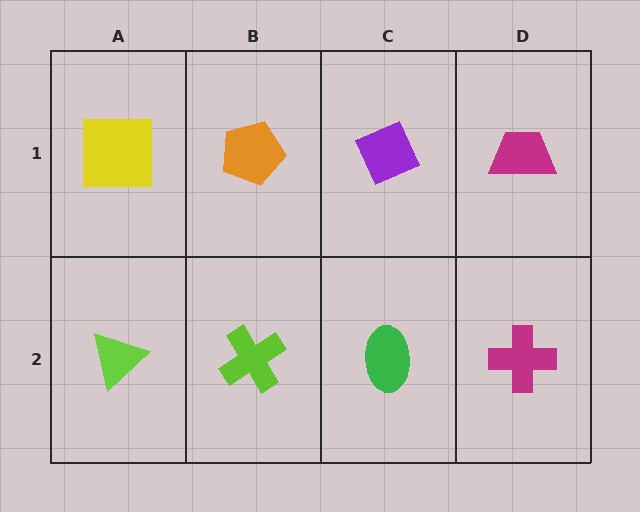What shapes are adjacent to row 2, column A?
A yellow square (row 1, column A), a lime cross (row 2, column B).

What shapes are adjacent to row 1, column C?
A green ellipse (row 2, column C), an orange pentagon (row 1, column B), a magenta trapezoid (row 1, column D).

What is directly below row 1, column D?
A magenta cross.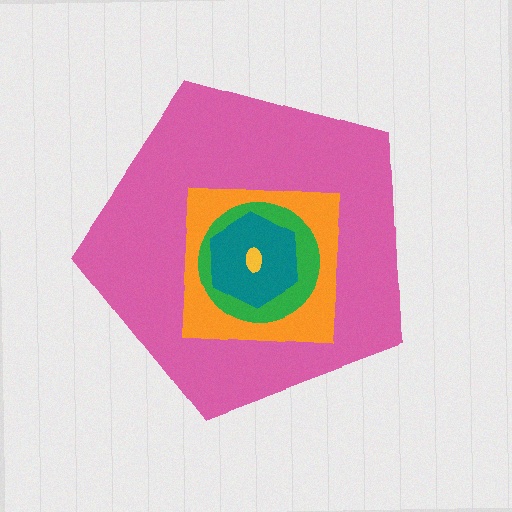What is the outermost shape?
The pink pentagon.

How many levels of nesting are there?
5.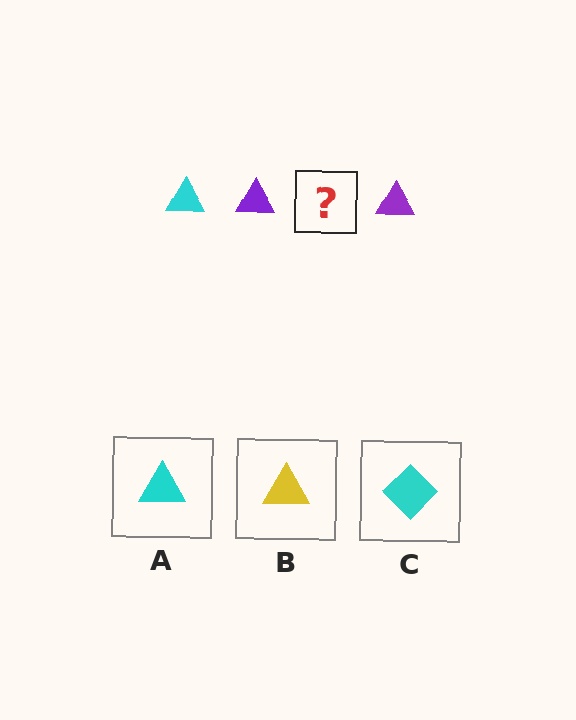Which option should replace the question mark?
Option A.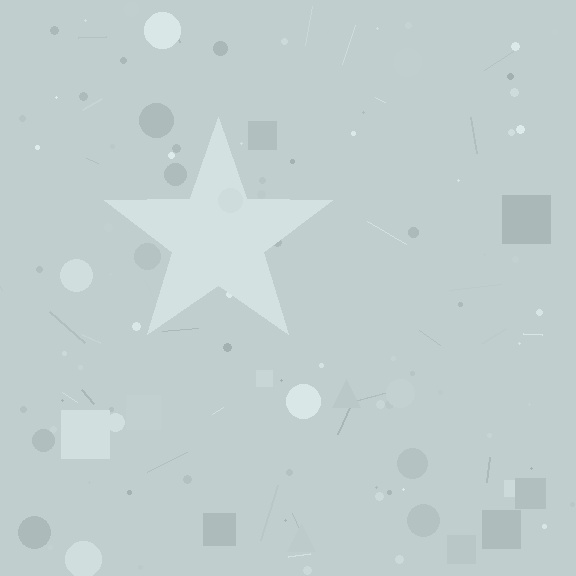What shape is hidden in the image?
A star is hidden in the image.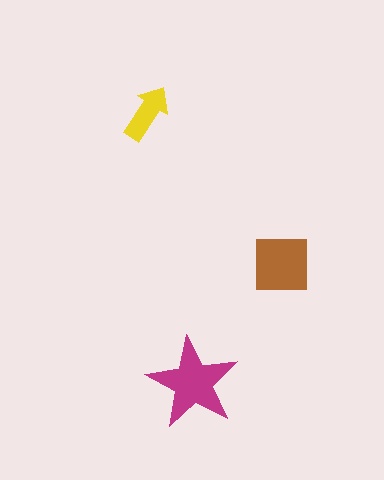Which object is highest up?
The yellow arrow is topmost.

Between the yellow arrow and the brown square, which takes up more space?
The brown square.